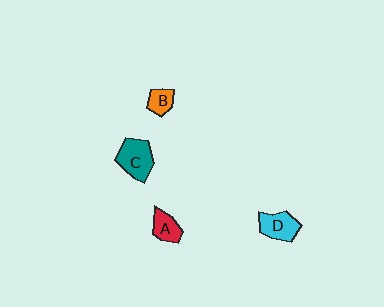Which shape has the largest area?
Shape C (teal).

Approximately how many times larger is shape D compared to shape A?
Approximately 1.3 times.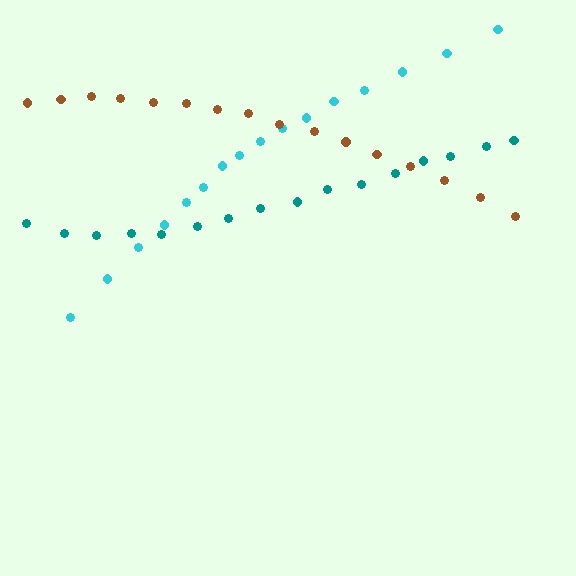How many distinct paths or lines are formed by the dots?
There are 3 distinct paths.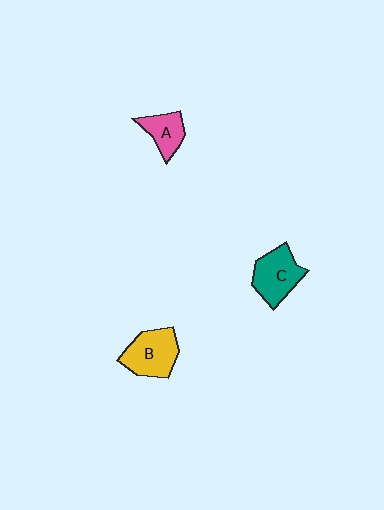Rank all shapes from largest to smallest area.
From largest to smallest: B (yellow), C (teal), A (pink).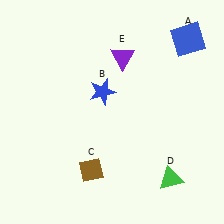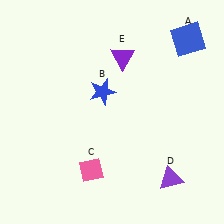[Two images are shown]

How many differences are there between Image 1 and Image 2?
There are 2 differences between the two images.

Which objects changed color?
C changed from brown to pink. D changed from green to purple.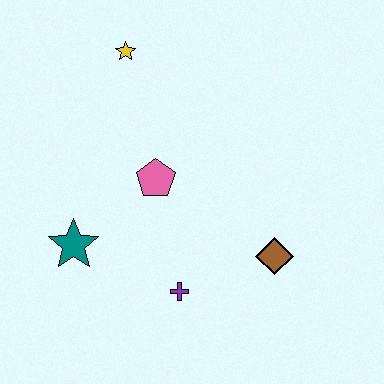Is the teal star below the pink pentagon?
Yes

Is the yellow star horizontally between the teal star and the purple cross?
Yes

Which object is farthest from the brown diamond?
The yellow star is farthest from the brown diamond.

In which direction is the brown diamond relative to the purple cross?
The brown diamond is to the right of the purple cross.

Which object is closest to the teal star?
The pink pentagon is closest to the teal star.